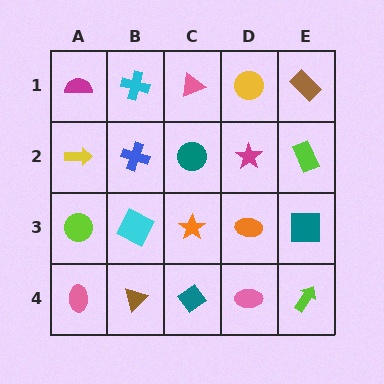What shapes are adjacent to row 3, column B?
A blue cross (row 2, column B), a brown triangle (row 4, column B), a lime circle (row 3, column A), an orange star (row 3, column C).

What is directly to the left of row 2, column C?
A blue cross.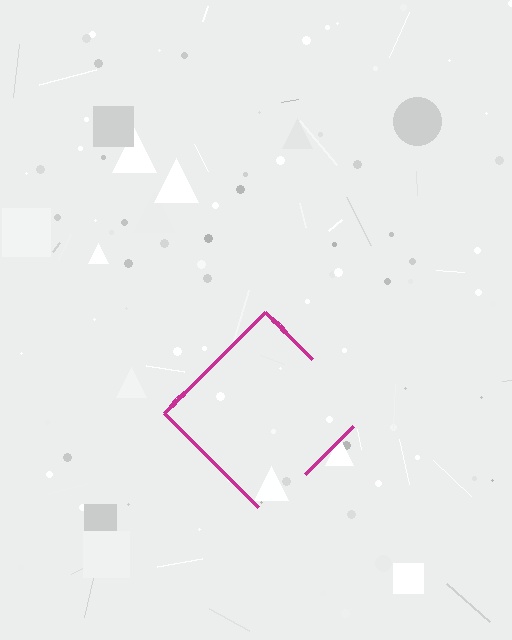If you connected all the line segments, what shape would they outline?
They would outline a diamond.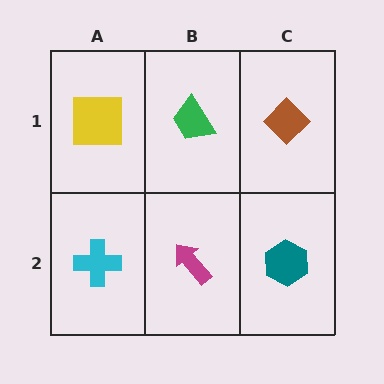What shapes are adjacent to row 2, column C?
A brown diamond (row 1, column C), a magenta arrow (row 2, column B).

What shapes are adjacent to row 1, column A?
A cyan cross (row 2, column A), a green trapezoid (row 1, column B).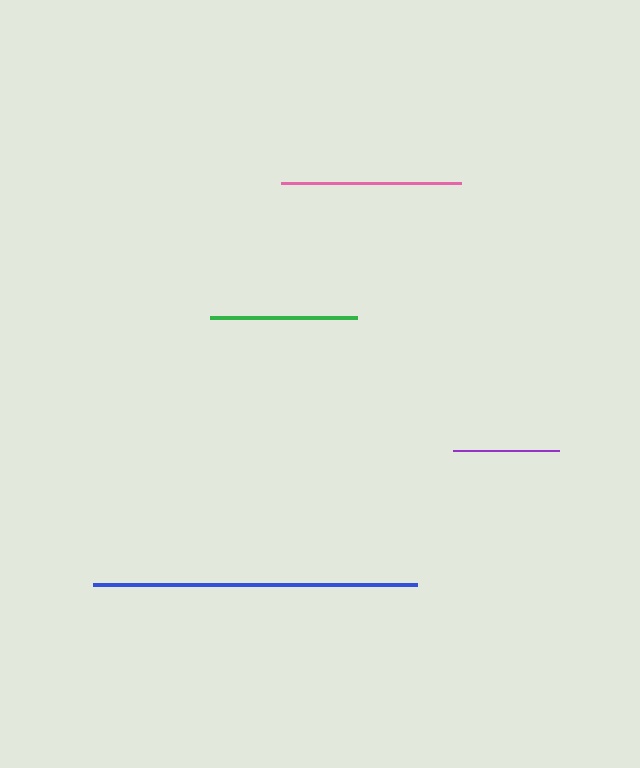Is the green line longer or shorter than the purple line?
The green line is longer than the purple line.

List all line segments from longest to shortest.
From longest to shortest: blue, pink, green, purple.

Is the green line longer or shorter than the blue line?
The blue line is longer than the green line.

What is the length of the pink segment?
The pink segment is approximately 180 pixels long.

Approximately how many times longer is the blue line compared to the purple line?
The blue line is approximately 3.1 times the length of the purple line.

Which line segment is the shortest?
The purple line is the shortest at approximately 106 pixels.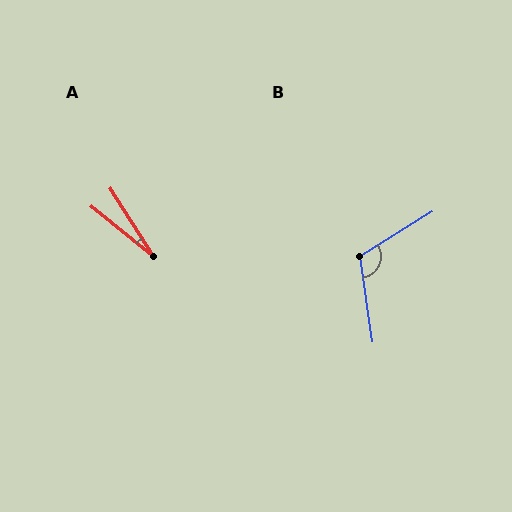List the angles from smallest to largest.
A (18°), B (113°).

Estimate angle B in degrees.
Approximately 113 degrees.